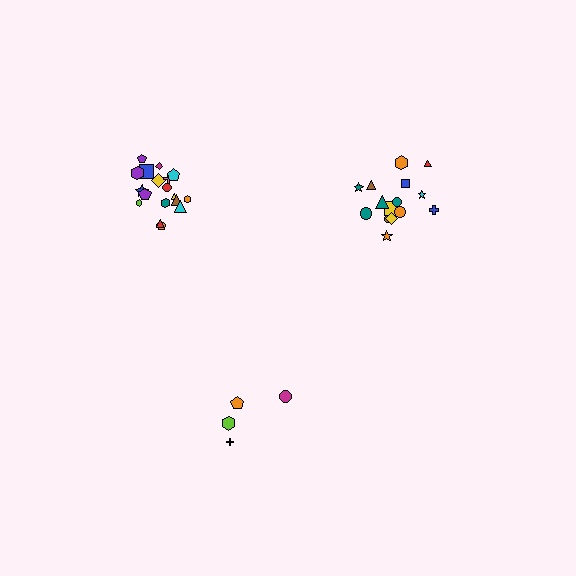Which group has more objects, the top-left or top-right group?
The top-left group.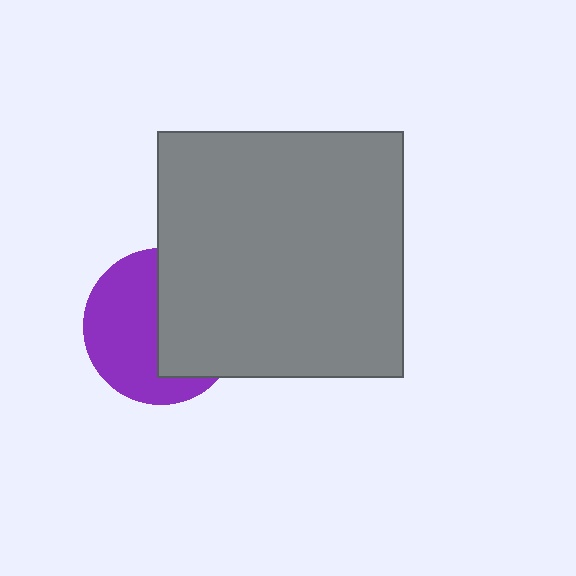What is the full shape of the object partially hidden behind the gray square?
The partially hidden object is a purple circle.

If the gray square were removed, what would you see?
You would see the complete purple circle.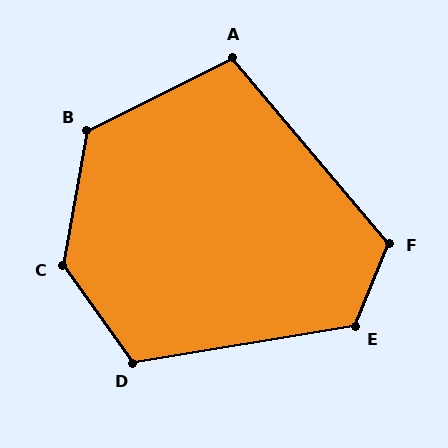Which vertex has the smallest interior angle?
A, at approximately 104 degrees.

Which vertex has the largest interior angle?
C, at approximately 134 degrees.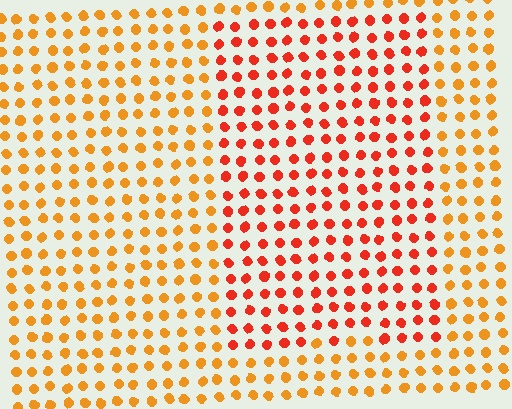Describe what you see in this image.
The image is filled with small orange elements in a uniform arrangement. A rectangle-shaped region is visible where the elements are tinted to a slightly different hue, forming a subtle color boundary.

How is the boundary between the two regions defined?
The boundary is defined purely by a slight shift in hue (about 31 degrees). Spacing, size, and orientation are identical on both sides.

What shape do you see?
I see a rectangle.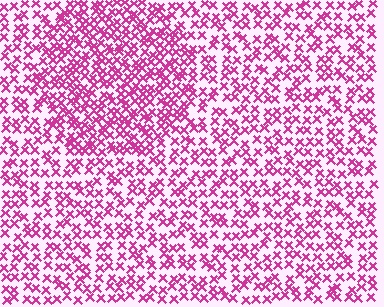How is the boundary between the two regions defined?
The boundary is defined by a change in element density (approximately 1.6x ratio). All elements are the same color, size, and shape.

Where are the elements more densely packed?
The elements are more densely packed inside the circle boundary.